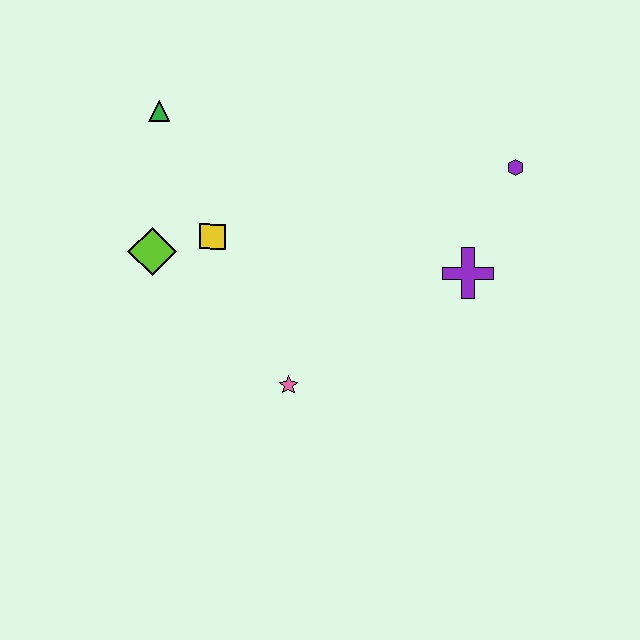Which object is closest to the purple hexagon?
The purple cross is closest to the purple hexagon.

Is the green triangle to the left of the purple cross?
Yes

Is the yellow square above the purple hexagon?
No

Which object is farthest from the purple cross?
The green triangle is farthest from the purple cross.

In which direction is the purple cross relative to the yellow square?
The purple cross is to the right of the yellow square.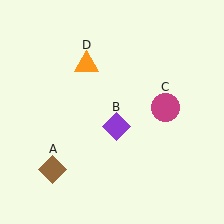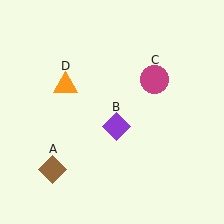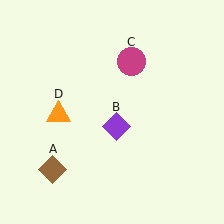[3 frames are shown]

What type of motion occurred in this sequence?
The magenta circle (object C), orange triangle (object D) rotated counterclockwise around the center of the scene.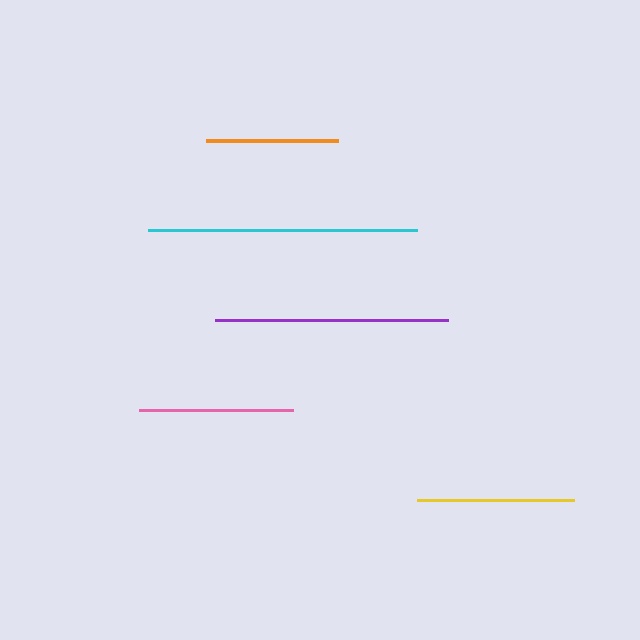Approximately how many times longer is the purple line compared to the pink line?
The purple line is approximately 1.5 times the length of the pink line.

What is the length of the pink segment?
The pink segment is approximately 153 pixels long.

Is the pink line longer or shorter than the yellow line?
The yellow line is longer than the pink line.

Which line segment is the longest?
The cyan line is the longest at approximately 269 pixels.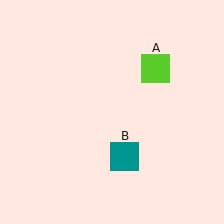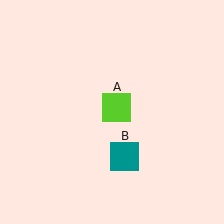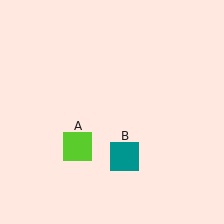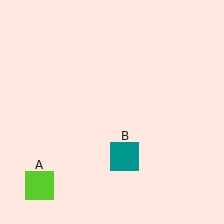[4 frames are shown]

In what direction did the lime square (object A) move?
The lime square (object A) moved down and to the left.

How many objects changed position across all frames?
1 object changed position: lime square (object A).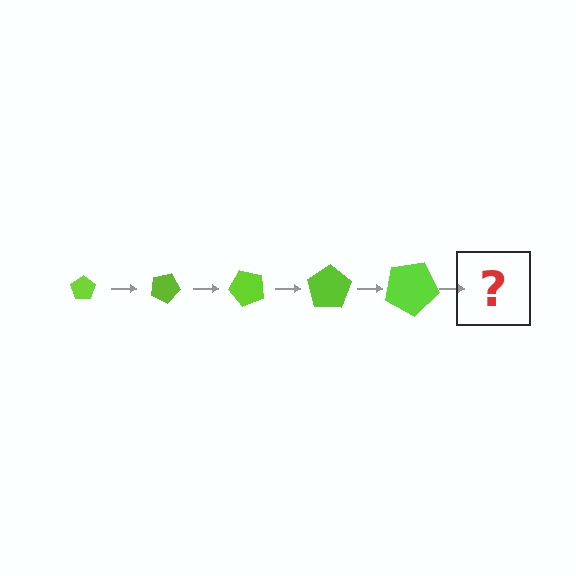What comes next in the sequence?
The next element should be a pentagon, larger than the previous one and rotated 125 degrees from the start.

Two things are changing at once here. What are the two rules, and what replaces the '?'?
The two rules are that the pentagon grows larger each step and it rotates 25 degrees each step. The '?' should be a pentagon, larger than the previous one and rotated 125 degrees from the start.